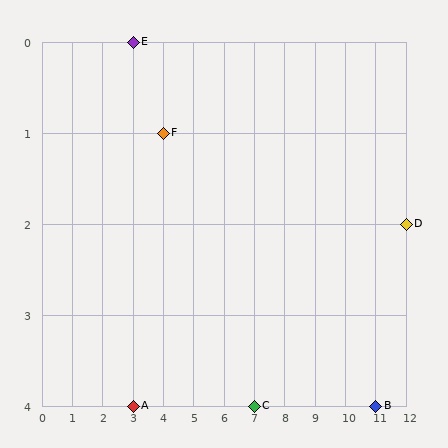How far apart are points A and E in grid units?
Points A and E are 4 rows apart.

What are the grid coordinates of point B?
Point B is at grid coordinates (11, 4).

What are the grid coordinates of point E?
Point E is at grid coordinates (3, 0).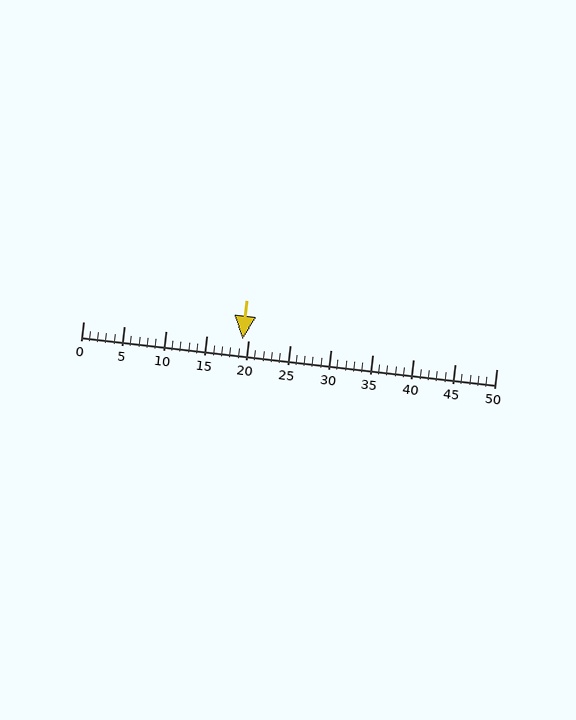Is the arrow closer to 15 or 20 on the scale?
The arrow is closer to 20.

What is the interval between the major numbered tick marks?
The major tick marks are spaced 5 units apart.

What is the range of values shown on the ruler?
The ruler shows values from 0 to 50.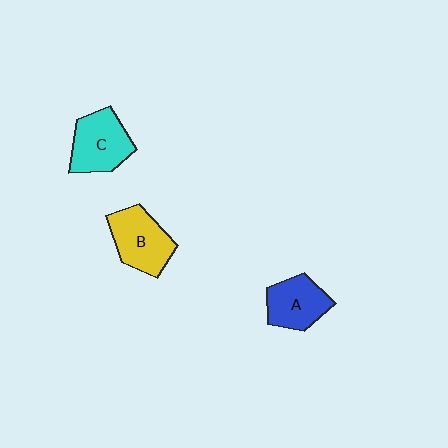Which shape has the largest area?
Shape B (yellow).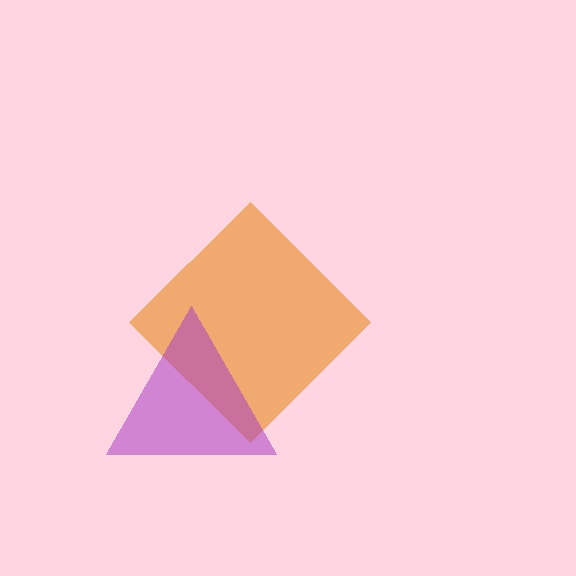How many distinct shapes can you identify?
There are 2 distinct shapes: an orange diamond, a purple triangle.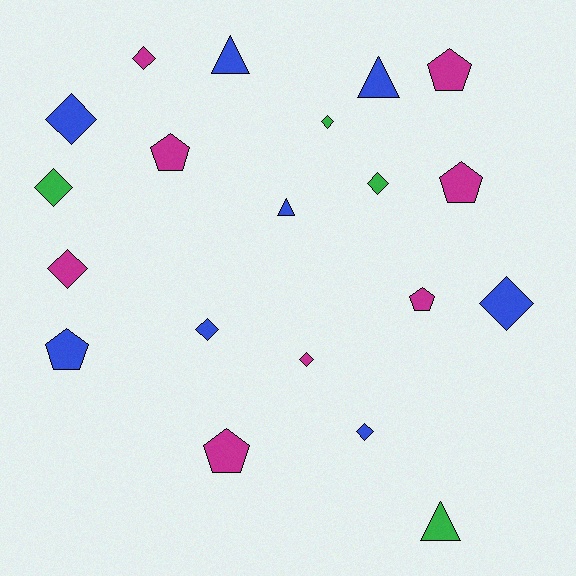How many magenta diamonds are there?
There are 3 magenta diamonds.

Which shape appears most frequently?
Diamond, with 10 objects.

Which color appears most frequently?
Blue, with 8 objects.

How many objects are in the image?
There are 20 objects.